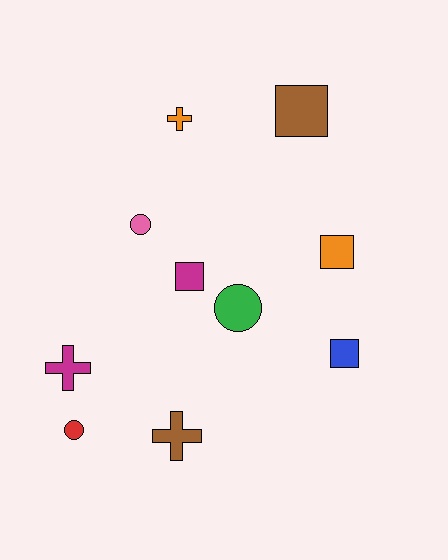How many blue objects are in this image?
There is 1 blue object.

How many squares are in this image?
There are 4 squares.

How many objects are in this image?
There are 10 objects.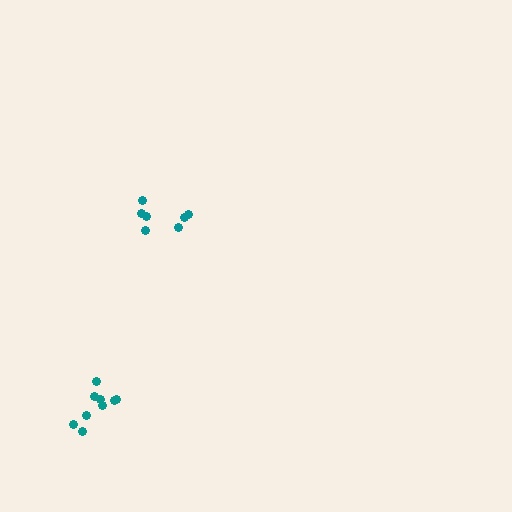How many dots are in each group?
Group 1: 7 dots, Group 2: 9 dots (16 total).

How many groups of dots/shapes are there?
There are 2 groups.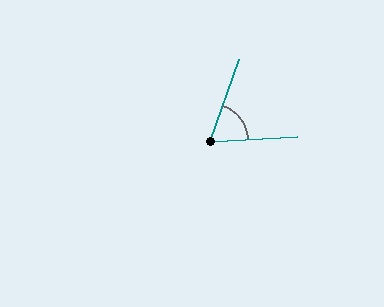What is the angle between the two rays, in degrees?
Approximately 68 degrees.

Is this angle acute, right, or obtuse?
It is acute.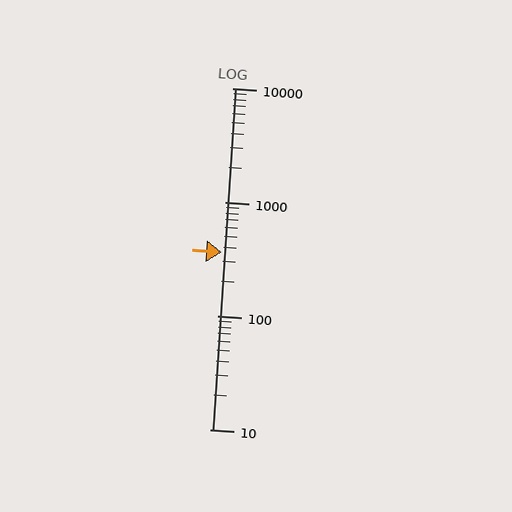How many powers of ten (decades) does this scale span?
The scale spans 3 decades, from 10 to 10000.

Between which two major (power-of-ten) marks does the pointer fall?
The pointer is between 100 and 1000.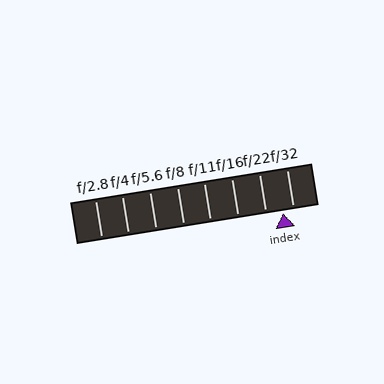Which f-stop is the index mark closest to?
The index mark is closest to f/32.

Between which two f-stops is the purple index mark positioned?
The index mark is between f/22 and f/32.